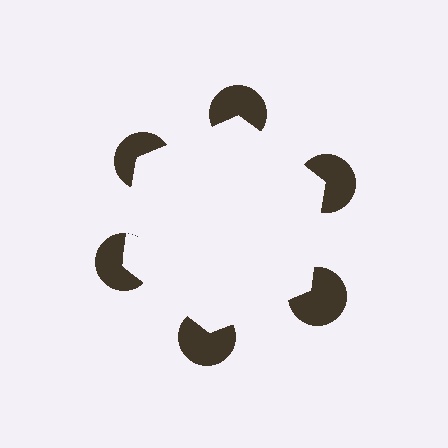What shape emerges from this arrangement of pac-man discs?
An illusory hexagon — its edges are inferred from the aligned wedge cuts in the pac-man discs, not physically drawn.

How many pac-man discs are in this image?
There are 6 — one at each vertex of the illusory hexagon.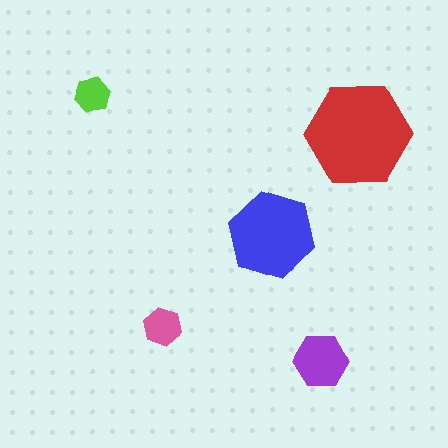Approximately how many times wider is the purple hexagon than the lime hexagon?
About 1.5 times wider.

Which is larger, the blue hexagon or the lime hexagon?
The blue one.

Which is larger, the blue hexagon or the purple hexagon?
The blue one.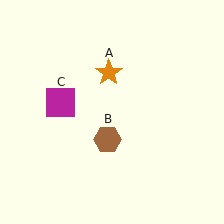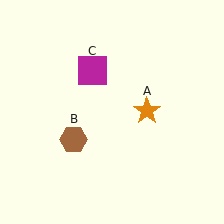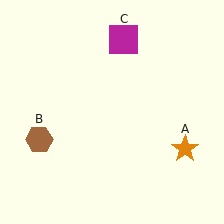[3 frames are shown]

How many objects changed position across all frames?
3 objects changed position: orange star (object A), brown hexagon (object B), magenta square (object C).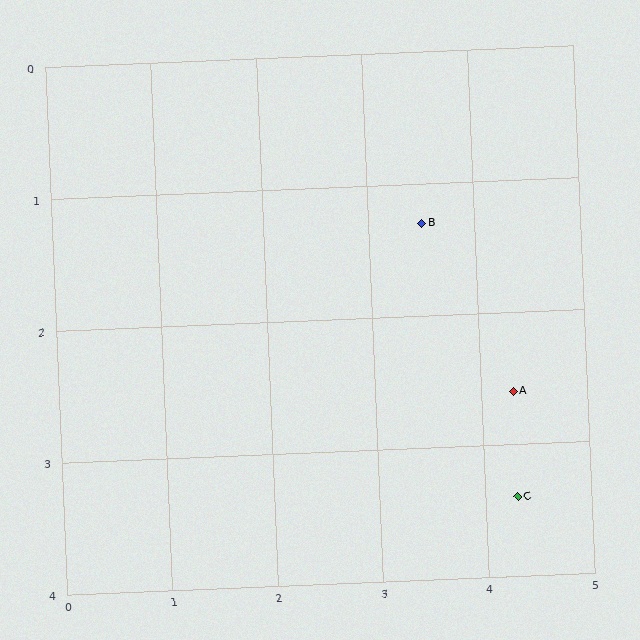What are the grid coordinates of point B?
Point B is at approximately (3.5, 1.3).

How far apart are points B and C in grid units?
Points B and C are about 2.2 grid units apart.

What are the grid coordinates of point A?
Point A is at approximately (4.3, 2.6).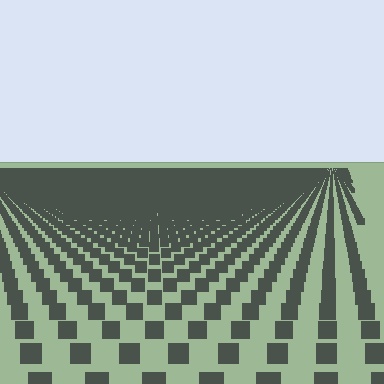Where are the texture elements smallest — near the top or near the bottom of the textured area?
Near the top.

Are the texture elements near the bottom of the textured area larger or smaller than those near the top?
Larger. Near the bottom, elements are closer to the viewer and appear at a bigger on-screen size.